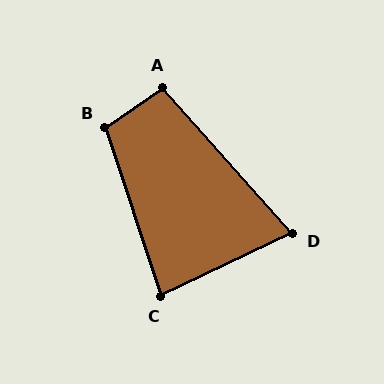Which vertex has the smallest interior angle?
D, at approximately 74 degrees.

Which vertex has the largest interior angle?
B, at approximately 106 degrees.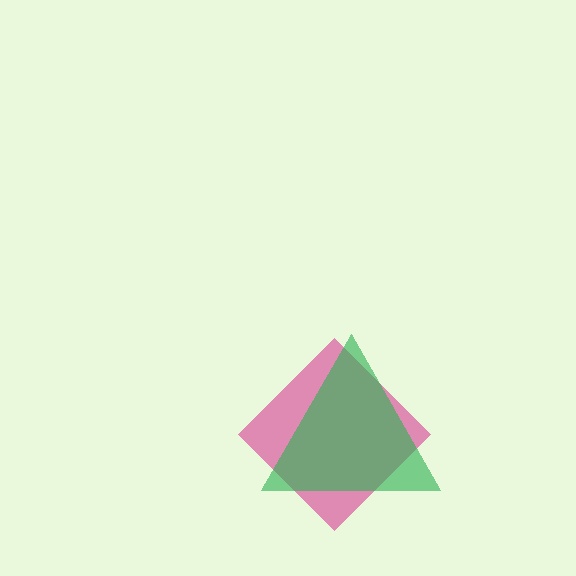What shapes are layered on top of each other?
The layered shapes are: a magenta diamond, a green triangle.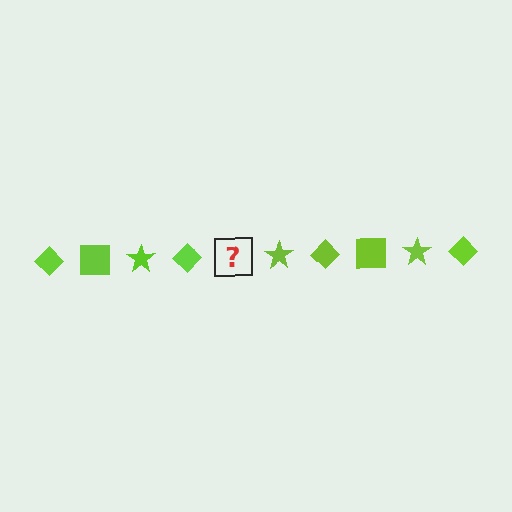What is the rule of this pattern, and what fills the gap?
The rule is that the pattern cycles through diamond, square, star shapes in lime. The gap should be filled with a lime square.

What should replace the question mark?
The question mark should be replaced with a lime square.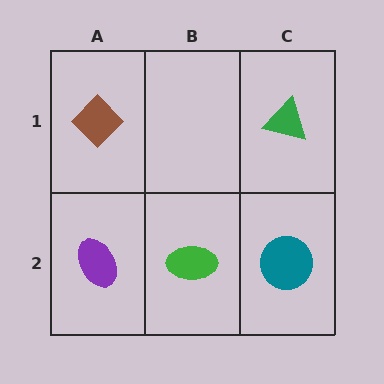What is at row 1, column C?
A green triangle.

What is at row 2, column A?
A purple ellipse.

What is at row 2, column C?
A teal circle.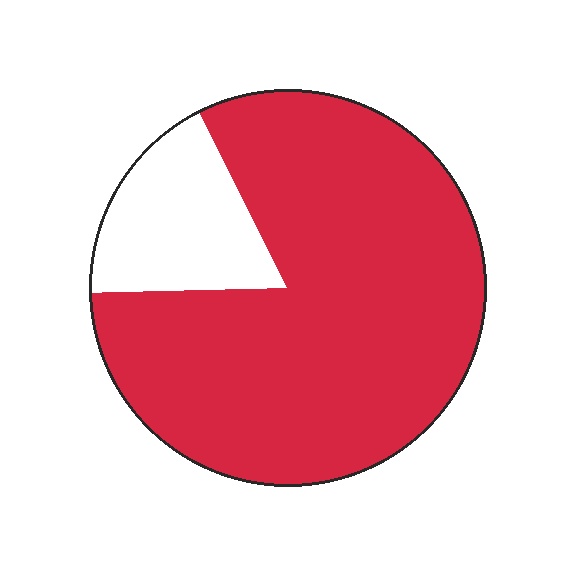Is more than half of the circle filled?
Yes.